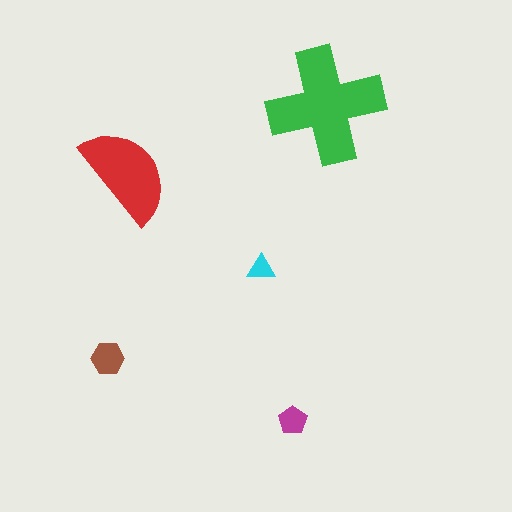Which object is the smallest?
The cyan triangle.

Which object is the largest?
The green cross.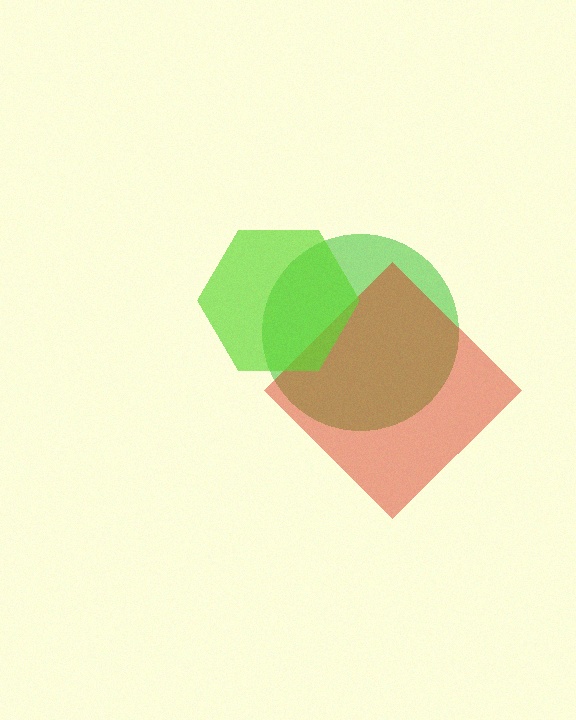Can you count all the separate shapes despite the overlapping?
Yes, there are 3 separate shapes.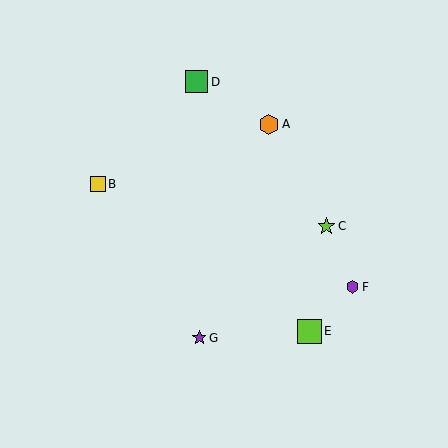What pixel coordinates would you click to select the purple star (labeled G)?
Click at (199, 338) to select the purple star G.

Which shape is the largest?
The lime square (labeled E) is the largest.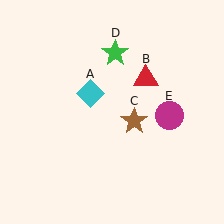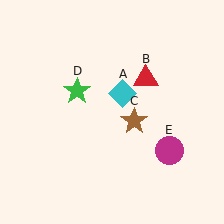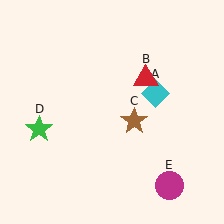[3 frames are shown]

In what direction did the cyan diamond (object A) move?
The cyan diamond (object A) moved right.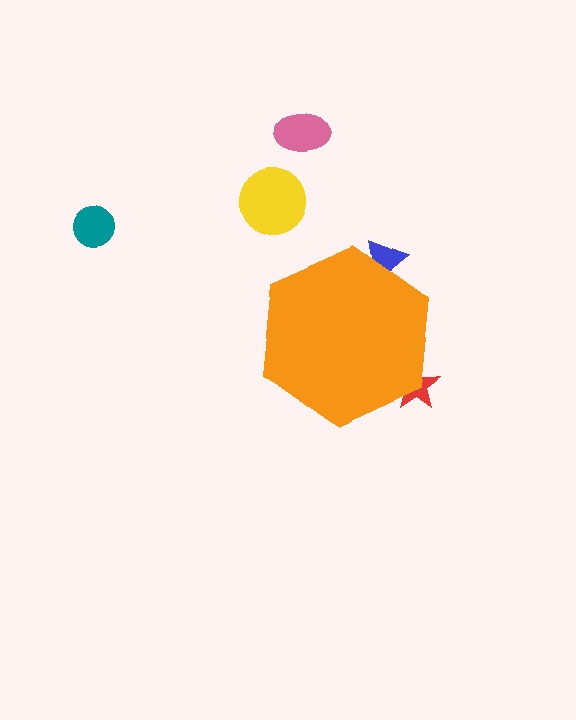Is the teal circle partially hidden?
No, the teal circle is fully visible.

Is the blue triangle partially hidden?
Yes, the blue triangle is partially hidden behind the orange hexagon.